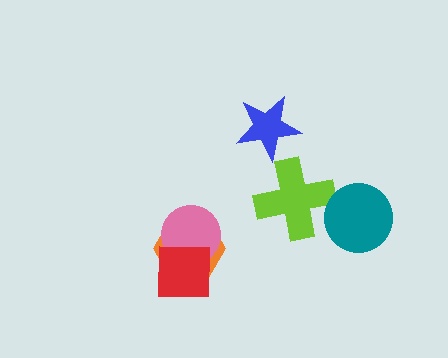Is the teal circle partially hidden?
No, no other shape covers it.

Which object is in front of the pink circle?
The red square is in front of the pink circle.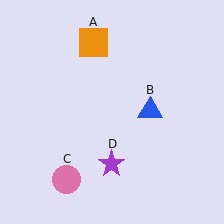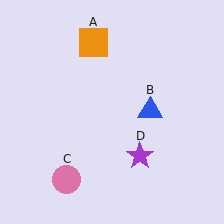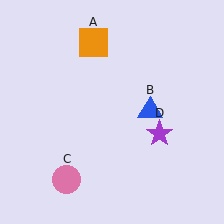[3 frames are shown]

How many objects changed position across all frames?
1 object changed position: purple star (object D).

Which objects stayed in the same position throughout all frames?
Orange square (object A) and blue triangle (object B) and pink circle (object C) remained stationary.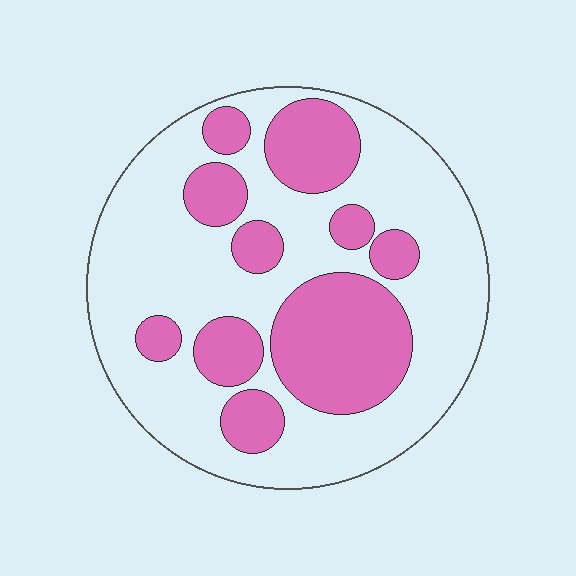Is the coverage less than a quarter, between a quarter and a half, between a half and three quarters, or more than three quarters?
Between a quarter and a half.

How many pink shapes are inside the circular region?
10.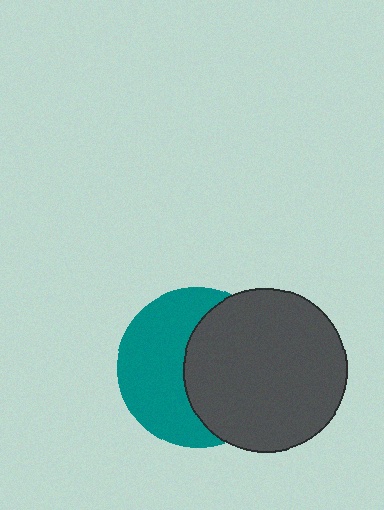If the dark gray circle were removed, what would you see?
You would see the complete teal circle.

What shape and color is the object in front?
The object in front is a dark gray circle.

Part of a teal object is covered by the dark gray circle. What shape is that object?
It is a circle.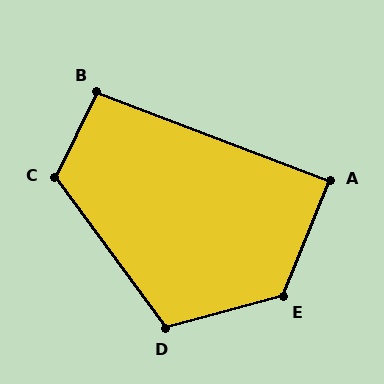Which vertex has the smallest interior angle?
A, at approximately 89 degrees.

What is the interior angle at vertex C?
Approximately 117 degrees (obtuse).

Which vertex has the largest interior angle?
E, at approximately 127 degrees.